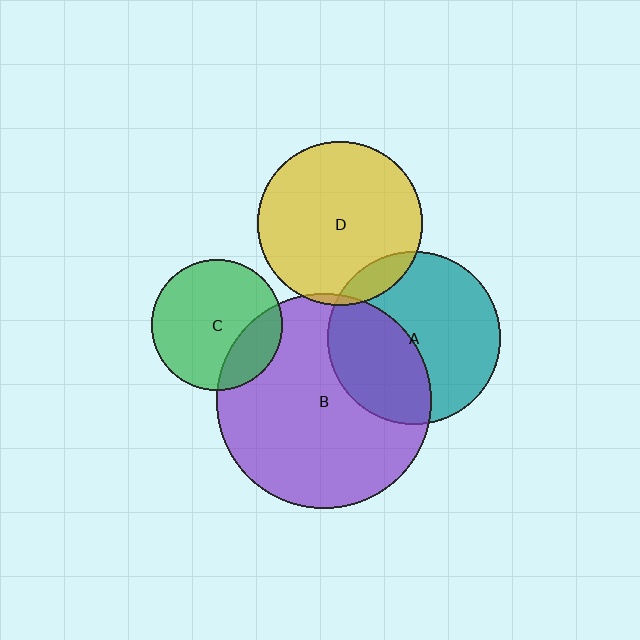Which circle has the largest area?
Circle B (purple).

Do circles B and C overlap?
Yes.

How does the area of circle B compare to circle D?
Approximately 1.7 times.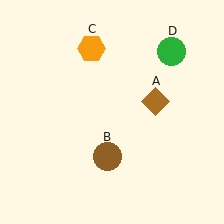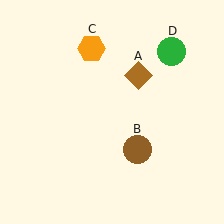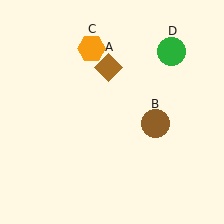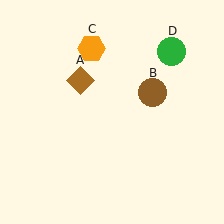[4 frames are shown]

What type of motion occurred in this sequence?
The brown diamond (object A), brown circle (object B) rotated counterclockwise around the center of the scene.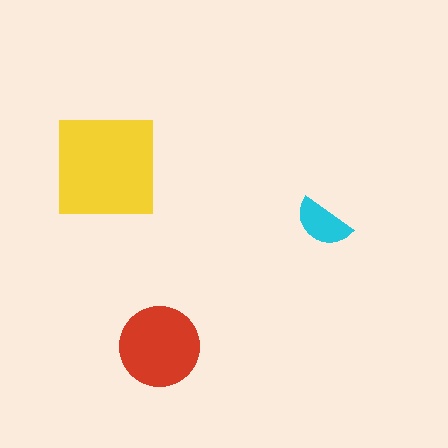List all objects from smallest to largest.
The cyan semicircle, the red circle, the yellow square.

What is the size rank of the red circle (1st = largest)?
2nd.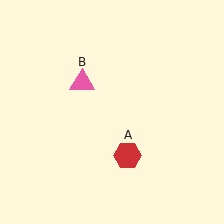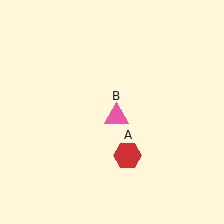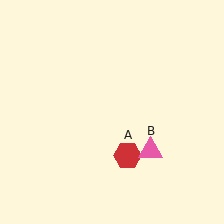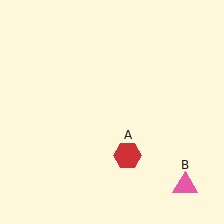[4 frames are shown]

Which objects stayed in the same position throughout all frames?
Red hexagon (object A) remained stationary.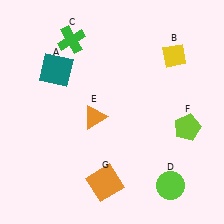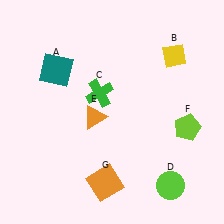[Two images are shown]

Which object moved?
The green cross (C) moved down.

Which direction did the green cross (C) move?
The green cross (C) moved down.